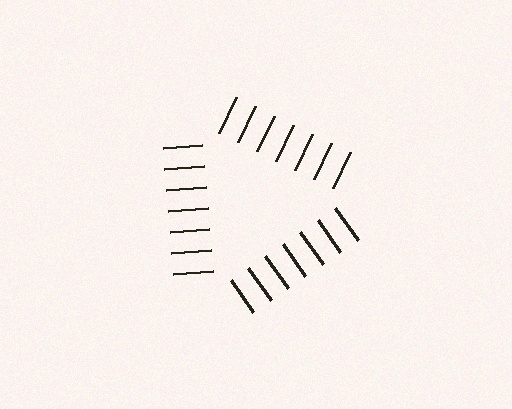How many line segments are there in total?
21 — 7 along each of the 3 edges.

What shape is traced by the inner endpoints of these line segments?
An illusory triangle — the line segments terminate on its edges but no continuous stroke is drawn.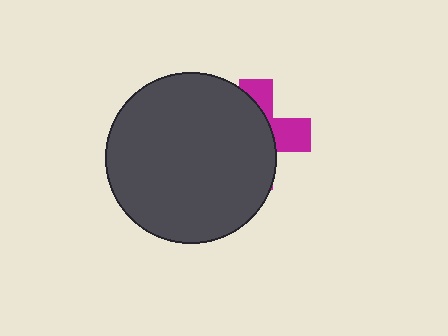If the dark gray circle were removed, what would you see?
You would see the complete magenta cross.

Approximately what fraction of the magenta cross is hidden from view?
Roughly 66% of the magenta cross is hidden behind the dark gray circle.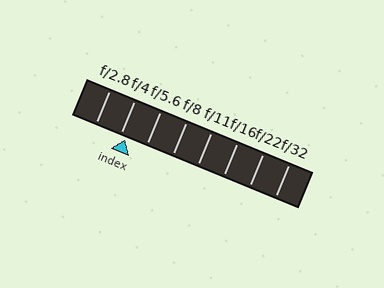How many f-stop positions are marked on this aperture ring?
There are 8 f-stop positions marked.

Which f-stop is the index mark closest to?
The index mark is closest to f/4.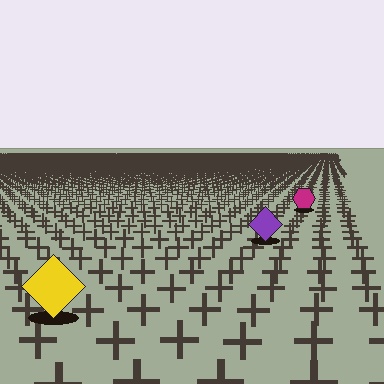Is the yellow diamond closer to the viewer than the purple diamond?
Yes. The yellow diamond is closer — you can tell from the texture gradient: the ground texture is coarser near it.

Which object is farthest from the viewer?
The magenta hexagon is farthest from the viewer. It appears smaller and the ground texture around it is denser.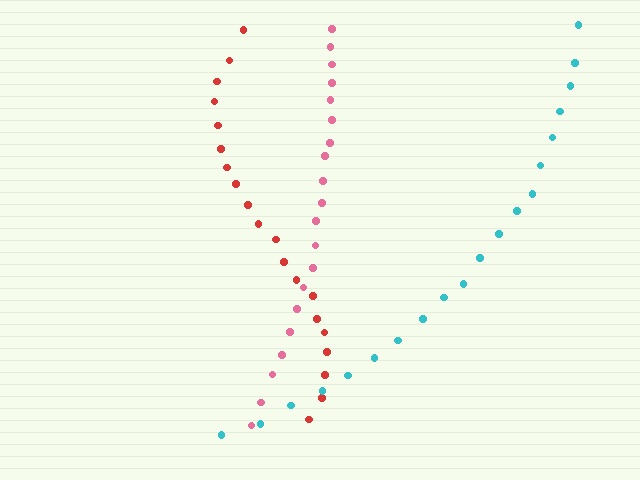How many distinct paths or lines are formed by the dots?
There are 3 distinct paths.